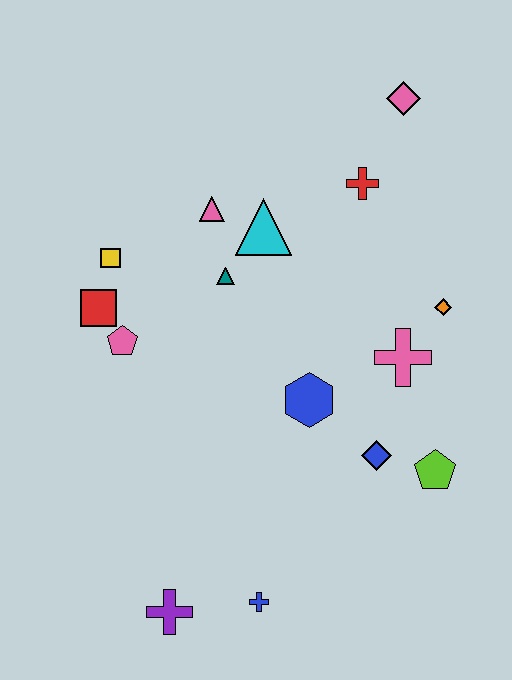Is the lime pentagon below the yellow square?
Yes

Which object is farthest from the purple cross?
The pink diamond is farthest from the purple cross.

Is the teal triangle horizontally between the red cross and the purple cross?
Yes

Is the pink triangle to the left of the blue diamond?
Yes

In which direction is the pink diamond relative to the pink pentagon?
The pink diamond is to the right of the pink pentagon.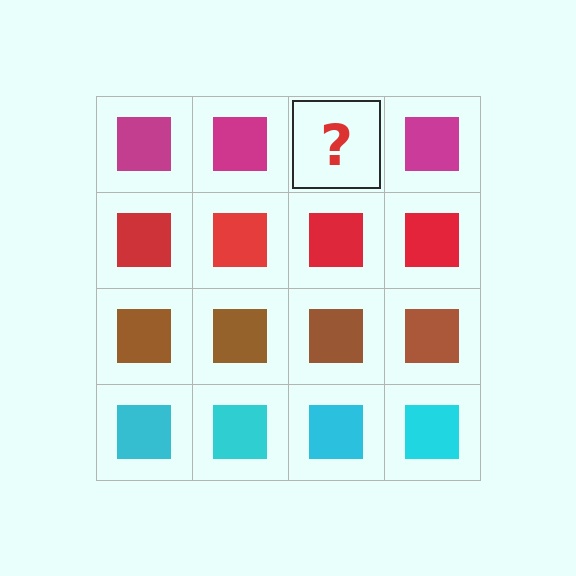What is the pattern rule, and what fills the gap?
The rule is that each row has a consistent color. The gap should be filled with a magenta square.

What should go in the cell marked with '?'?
The missing cell should contain a magenta square.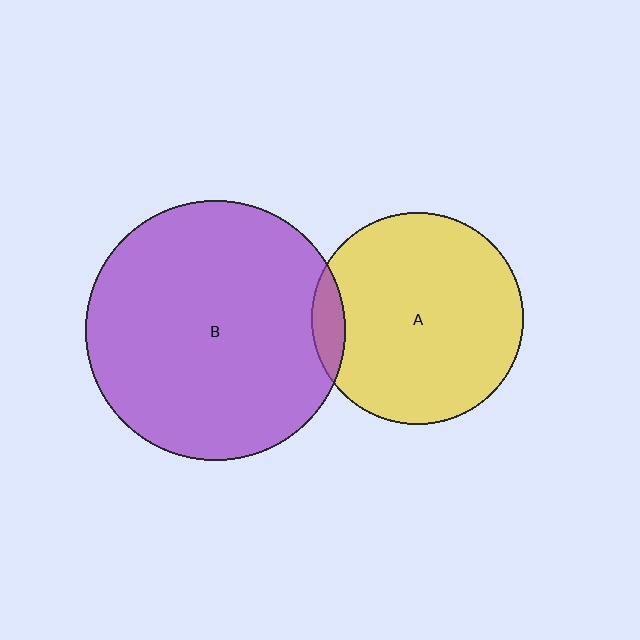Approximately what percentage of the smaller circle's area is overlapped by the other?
Approximately 10%.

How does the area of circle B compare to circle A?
Approximately 1.5 times.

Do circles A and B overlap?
Yes.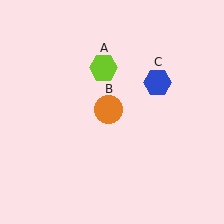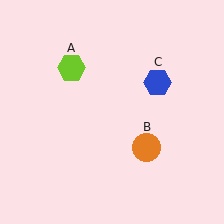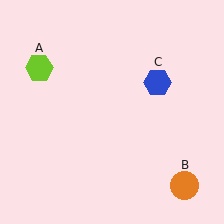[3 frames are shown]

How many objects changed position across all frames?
2 objects changed position: lime hexagon (object A), orange circle (object B).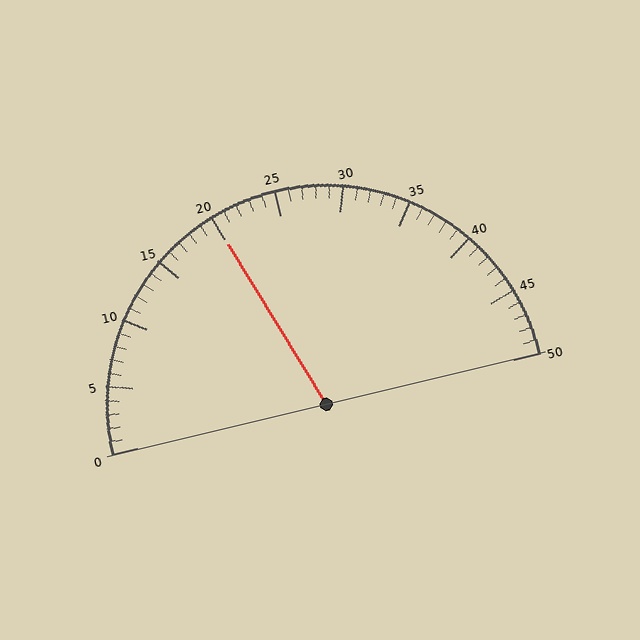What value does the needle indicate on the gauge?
The needle indicates approximately 20.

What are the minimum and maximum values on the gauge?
The gauge ranges from 0 to 50.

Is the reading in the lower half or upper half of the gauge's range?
The reading is in the lower half of the range (0 to 50).